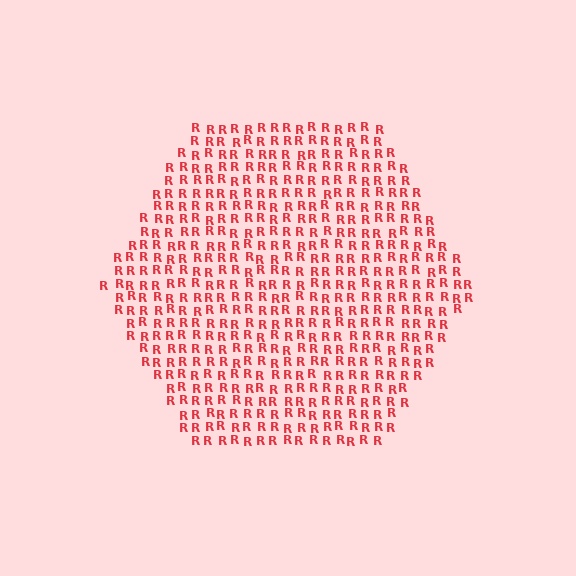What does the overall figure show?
The overall figure shows a hexagon.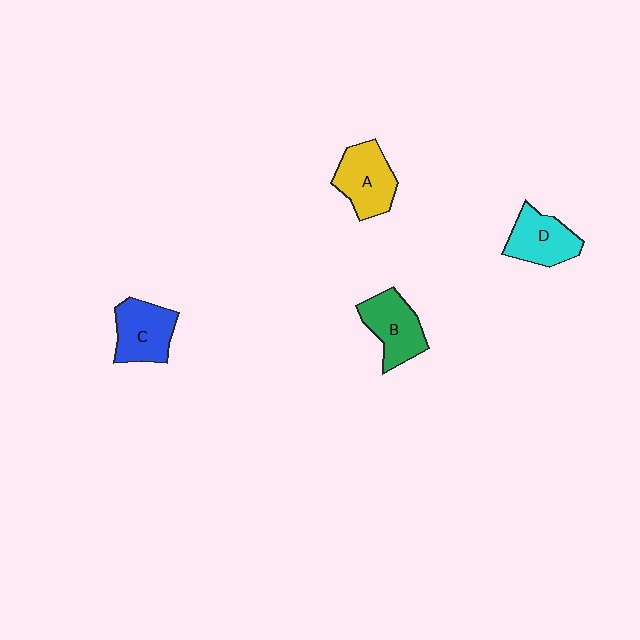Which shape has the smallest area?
Shape D (cyan).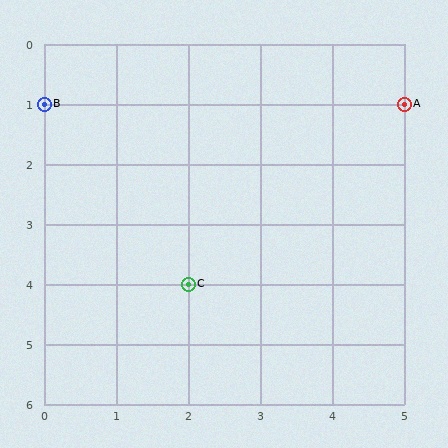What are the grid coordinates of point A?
Point A is at grid coordinates (5, 1).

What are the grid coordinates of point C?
Point C is at grid coordinates (2, 4).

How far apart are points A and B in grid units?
Points A and B are 5 columns apart.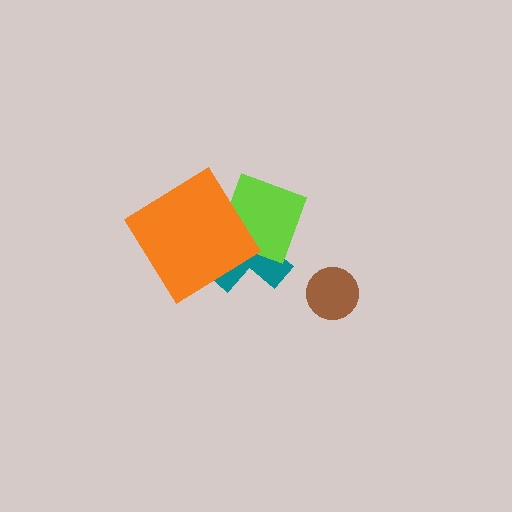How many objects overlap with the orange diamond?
2 objects overlap with the orange diamond.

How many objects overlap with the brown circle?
0 objects overlap with the brown circle.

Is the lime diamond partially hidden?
Yes, it is partially covered by another shape.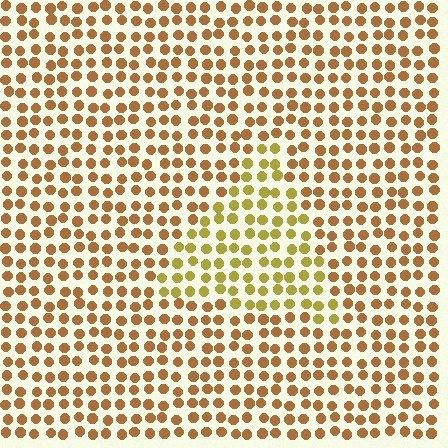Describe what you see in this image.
The image is filled with small brown elements in a uniform arrangement. A triangle-shaped region is visible where the elements are tinted to a slightly different hue, forming a subtle color boundary.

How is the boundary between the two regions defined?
The boundary is defined purely by a slight shift in hue (about 30 degrees). Spacing, size, and orientation are identical on both sides.